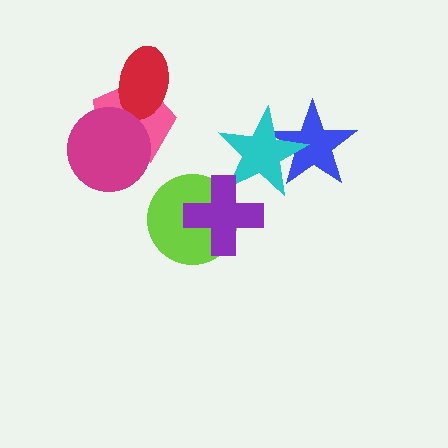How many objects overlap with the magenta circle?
1 object overlaps with the magenta circle.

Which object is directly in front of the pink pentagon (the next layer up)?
The red ellipse is directly in front of the pink pentagon.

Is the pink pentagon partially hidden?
Yes, it is partially covered by another shape.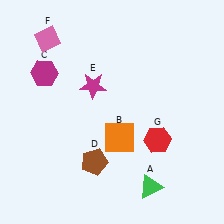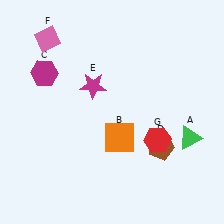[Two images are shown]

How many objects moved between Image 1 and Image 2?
2 objects moved between the two images.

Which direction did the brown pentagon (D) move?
The brown pentagon (D) moved right.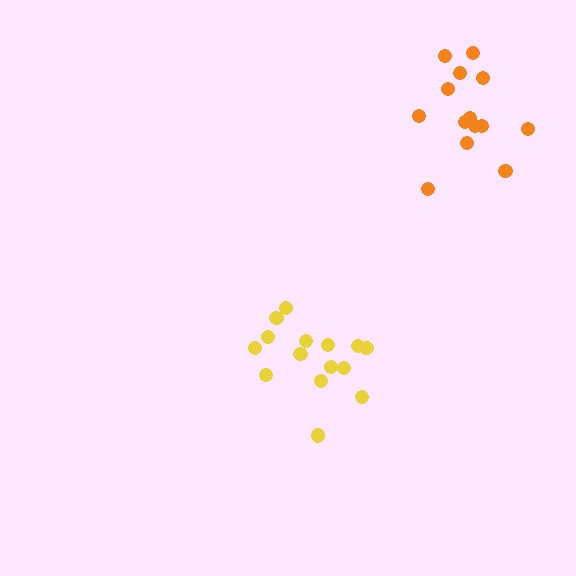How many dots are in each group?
Group 1: 15 dots, Group 2: 14 dots (29 total).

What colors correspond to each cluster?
The clusters are colored: yellow, orange.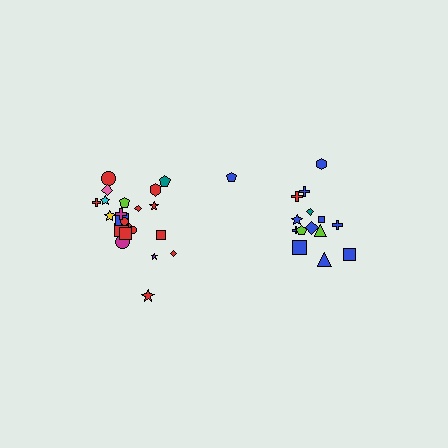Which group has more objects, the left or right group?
The left group.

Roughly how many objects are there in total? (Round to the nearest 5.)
Roughly 35 objects in total.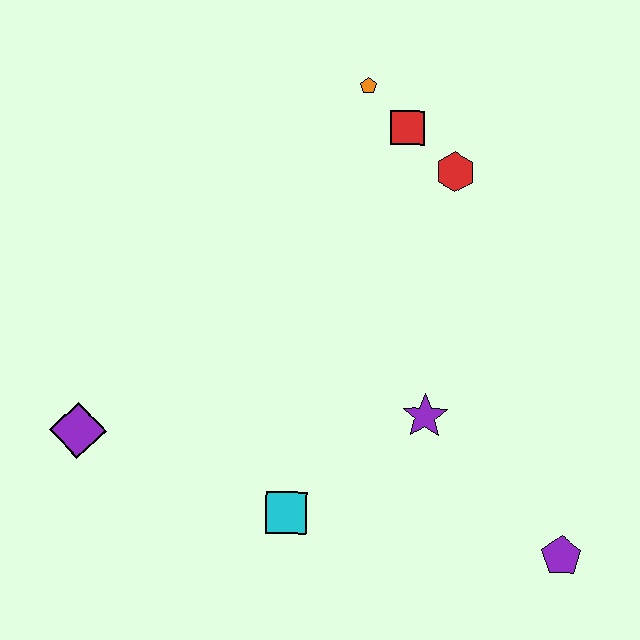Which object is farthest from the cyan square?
The orange pentagon is farthest from the cyan square.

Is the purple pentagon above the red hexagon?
No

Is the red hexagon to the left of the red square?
No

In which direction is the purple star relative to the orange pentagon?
The purple star is below the orange pentagon.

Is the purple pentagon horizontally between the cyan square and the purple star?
No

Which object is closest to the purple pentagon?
The purple star is closest to the purple pentagon.